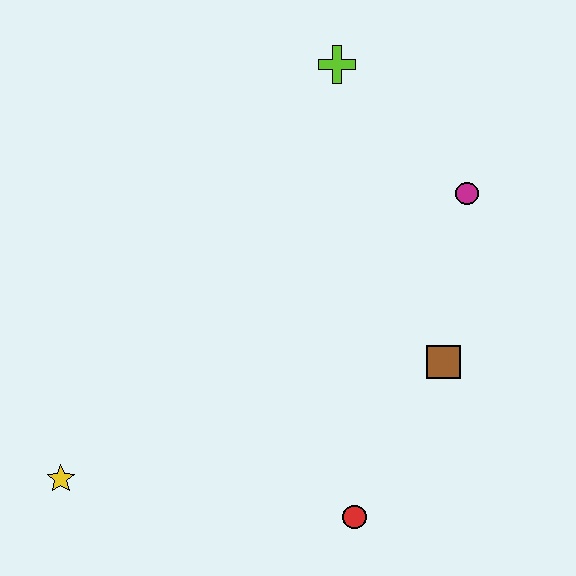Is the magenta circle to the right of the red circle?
Yes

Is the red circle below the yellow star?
Yes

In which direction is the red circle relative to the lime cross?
The red circle is below the lime cross.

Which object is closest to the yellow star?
The red circle is closest to the yellow star.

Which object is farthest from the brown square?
The yellow star is farthest from the brown square.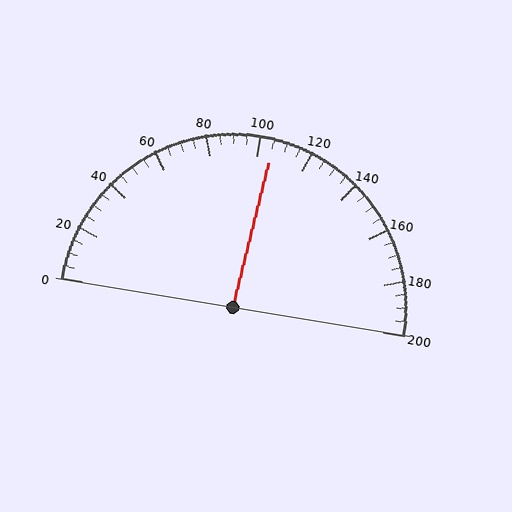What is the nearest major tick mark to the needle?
The nearest major tick mark is 100.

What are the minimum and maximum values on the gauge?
The gauge ranges from 0 to 200.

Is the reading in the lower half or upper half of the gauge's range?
The reading is in the upper half of the range (0 to 200).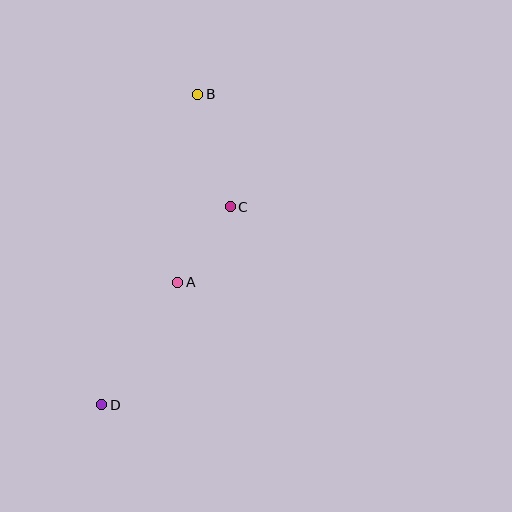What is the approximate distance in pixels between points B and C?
The distance between B and C is approximately 117 pixels.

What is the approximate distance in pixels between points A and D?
The distance between A and D is approximately 144 pixels.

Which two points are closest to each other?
Points A and C are closest to each other.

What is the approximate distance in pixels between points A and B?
The distance between A and B is approximately 189 pixels.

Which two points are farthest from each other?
Points B and D are farthest from each other.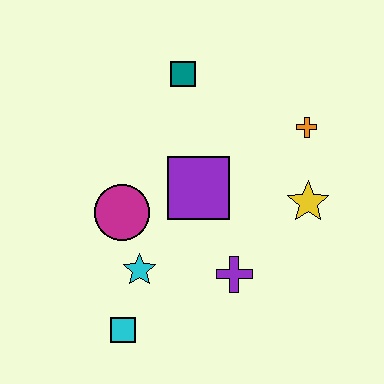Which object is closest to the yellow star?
The orange cross is closest to the yellow star.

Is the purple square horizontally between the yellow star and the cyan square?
Yes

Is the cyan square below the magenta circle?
Yes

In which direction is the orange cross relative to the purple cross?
The orange cross is above the purple cross.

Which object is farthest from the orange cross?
The cyan square is farthest from the orange cross.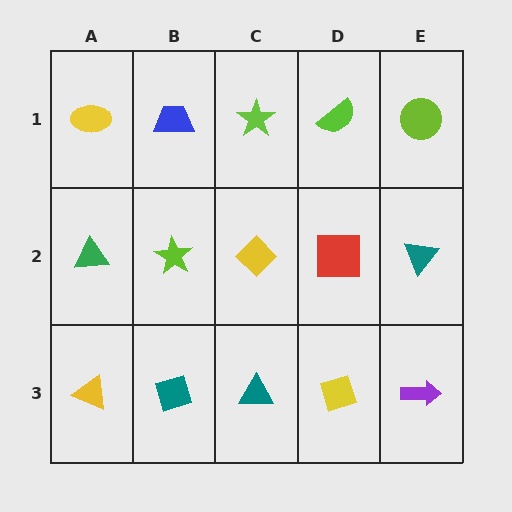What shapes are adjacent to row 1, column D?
A red square (row 2, column D), a lime star (row 1, column C), a lime circle (row 1, column E).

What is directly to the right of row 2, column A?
A lime star.